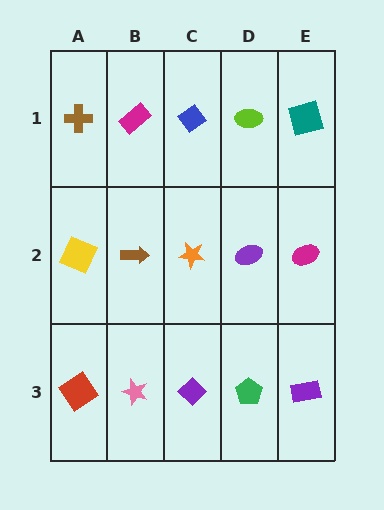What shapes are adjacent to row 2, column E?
A teal square (row 1, column E), a purple rectangle (row 3, column E), a purple ellipse (row 2, column D).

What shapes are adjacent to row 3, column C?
An orange star (row 2, column C), a pink star (row 3, column B), a green pentagon (row 3, column D).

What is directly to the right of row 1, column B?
A blue diamond.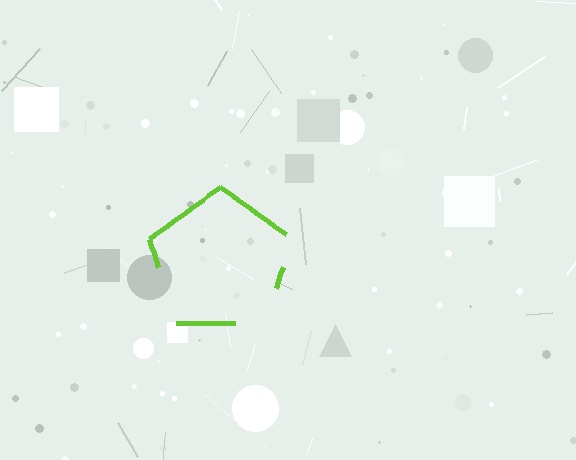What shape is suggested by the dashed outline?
The dashed outline suggests a pentagon.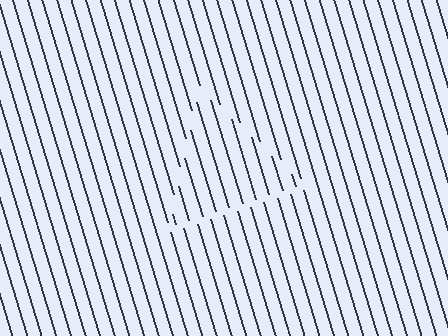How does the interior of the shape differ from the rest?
The interior of the shape contains the same grating, shifted by half a period — the contour is defined by the phase discontinuity where line-ends from the inner and outer gratings abut.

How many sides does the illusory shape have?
3 sides — the line-ends trace a triangle.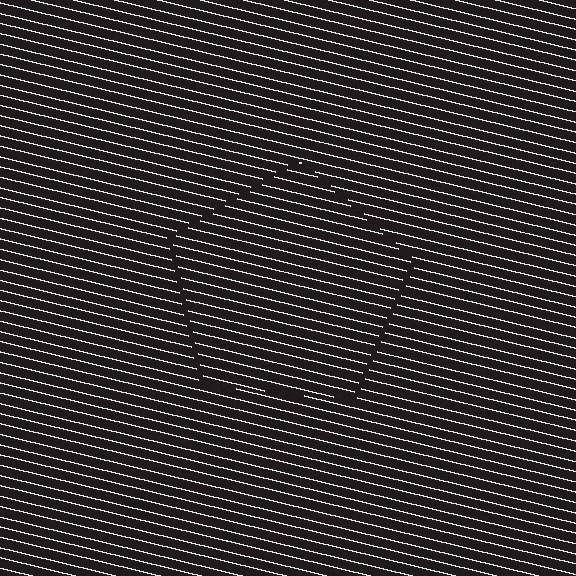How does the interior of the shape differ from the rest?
The interior of the shape contains the same grating, shifted by half a period — the contour is defined by the phase discontinuity where line-ends from the inner and outer gratings abut.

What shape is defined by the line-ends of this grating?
An illusory pentagon. The interior of the shape contains the same grating, shifted by half a period — the contour is defined by the phase discontinuity where line-ends from the inner and outer gratings abut.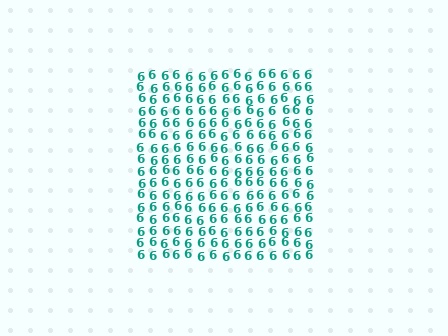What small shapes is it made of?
It is made of small digit 6's.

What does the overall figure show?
The overall figure shows a square.